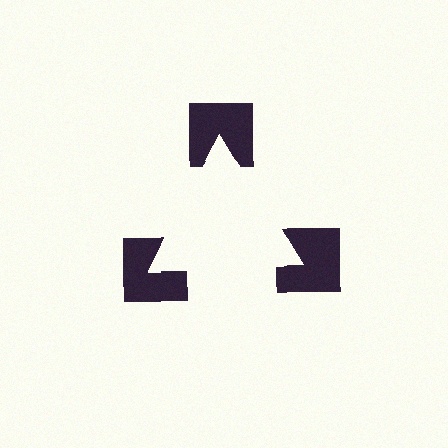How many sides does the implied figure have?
3 sides.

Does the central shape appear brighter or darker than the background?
It typically appears slightly brighter than the background, even though no actual brightness change is drawn.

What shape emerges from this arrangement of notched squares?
An illusory triangle — its edges are inferred from the aligned wedge cuts in the notched squares, not physically drawn.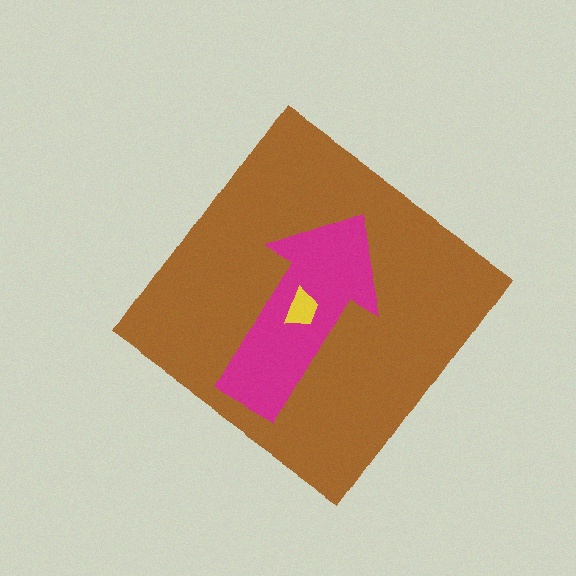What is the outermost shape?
The brown diamond.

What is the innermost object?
The yellow trapezoid.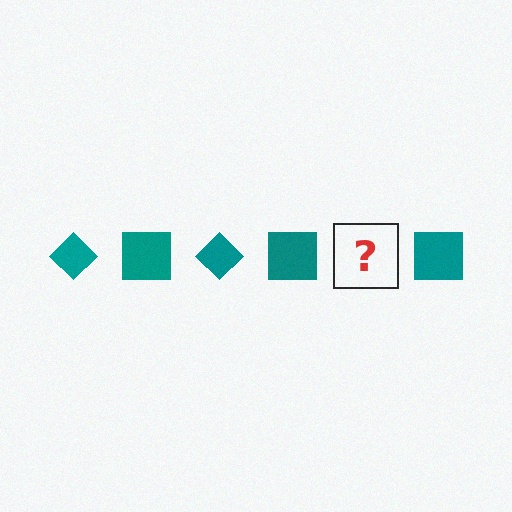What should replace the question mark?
The question mark should be replaced with a teal diamond.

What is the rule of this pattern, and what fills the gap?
The rule is that the pattern cycles through diamond, square shapes in teal. The gap should be filled with a teal diamond.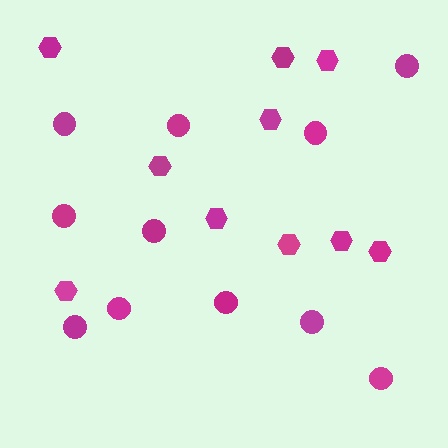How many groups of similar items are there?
There are 2 groups: one group of hexagons (10) and one group of circles (11).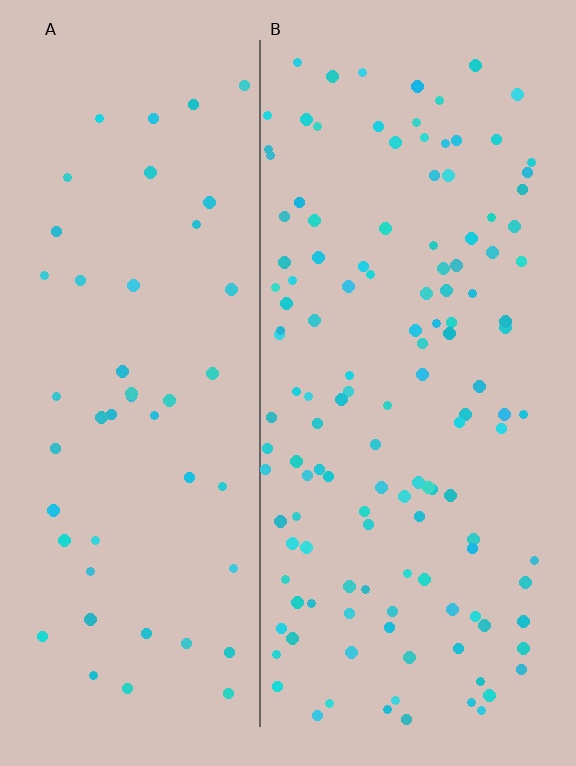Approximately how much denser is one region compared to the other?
Approximately 2.7× — region B over region A.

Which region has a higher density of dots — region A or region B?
B (the right).